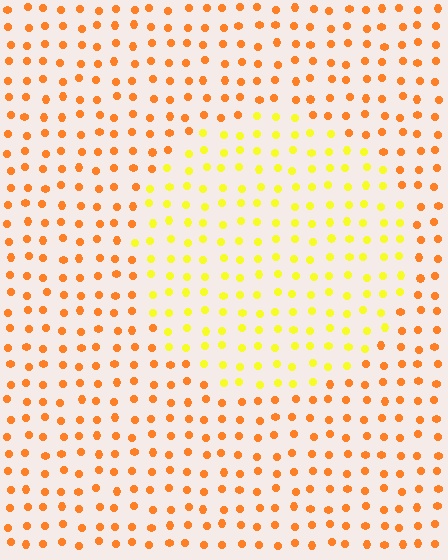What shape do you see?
I see a circle.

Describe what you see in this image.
The image is filled with small orange elements in a uniform arrangement. A circle-shaped region is visible where the elements are tinted to a slightly different hue, forming a subtle color boundary.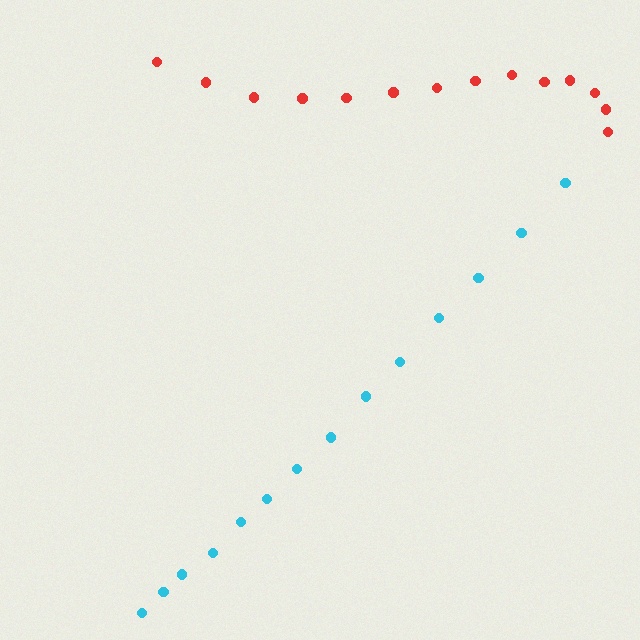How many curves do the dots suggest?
There are 2 distinct paths.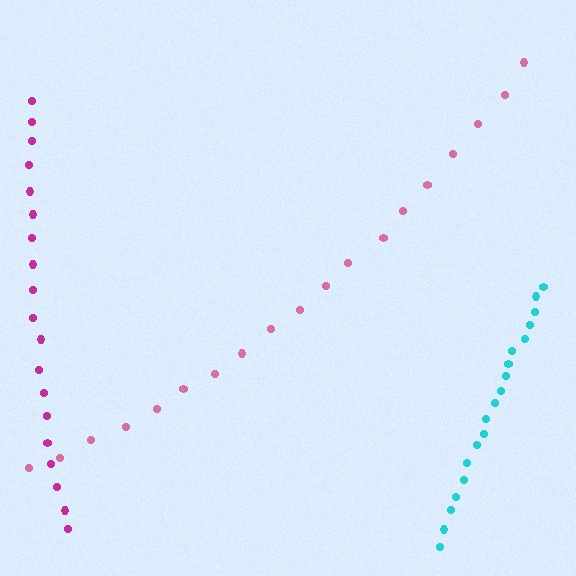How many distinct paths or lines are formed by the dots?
There are 3 distinct paths.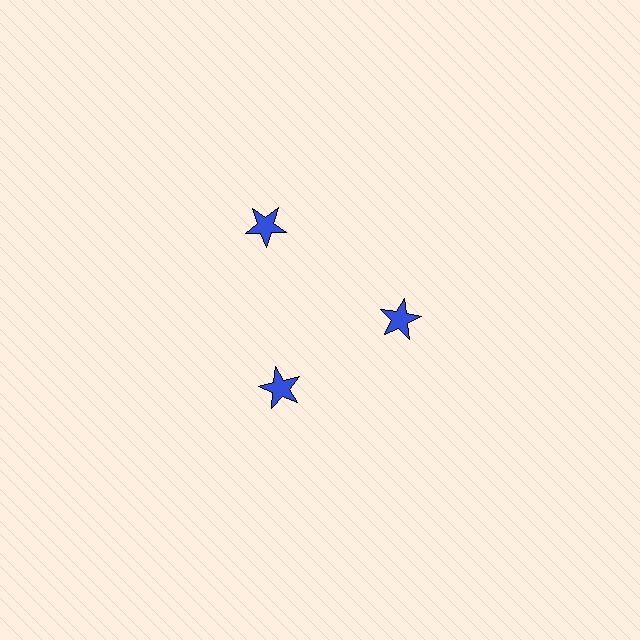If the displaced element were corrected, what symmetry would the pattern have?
It would have 3-fold rotational symmetry — the pattern would map onto itself every 120 degrees.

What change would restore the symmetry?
The symmetry would be restored by moving it inward, back onto the ring so that all 3 stars sit at equal angles and equal distance from the center.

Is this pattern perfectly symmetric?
No. The 3 blue stars are arranged in a ring, but one element near the 11 o'clock position is pushed outward from the center, breaking the 3-fold rotational symmetry.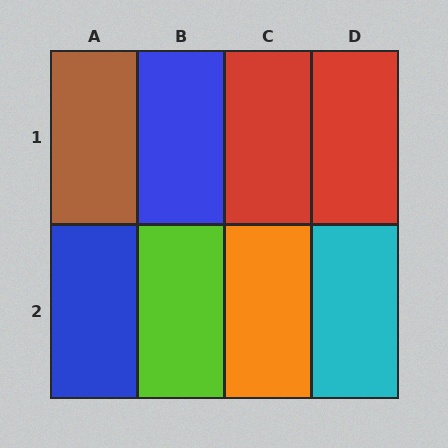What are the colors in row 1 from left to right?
Brown, blue, red, red.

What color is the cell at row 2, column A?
Blue.